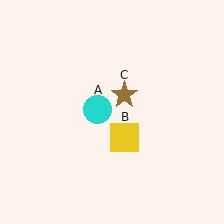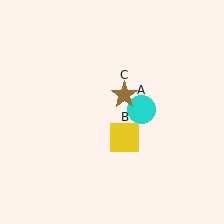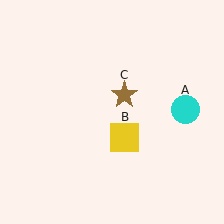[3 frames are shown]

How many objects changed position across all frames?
1 object changed position: cyan circle (object A).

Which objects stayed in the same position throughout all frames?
Yellow square (object B) and brown star (object C) remained stationary.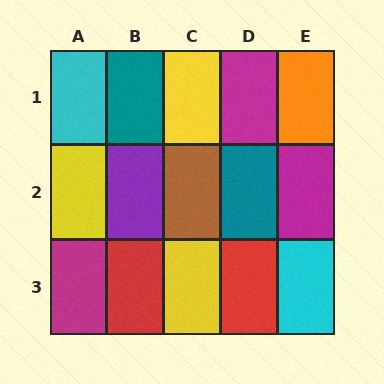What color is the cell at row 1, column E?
Orange.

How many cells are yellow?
3 cells are yellow.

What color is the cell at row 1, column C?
Yellow.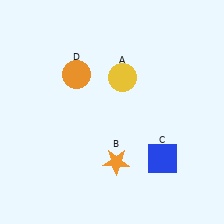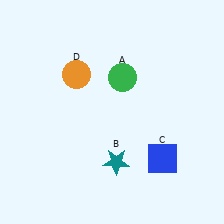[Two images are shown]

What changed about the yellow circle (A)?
In Image 1, A is yellow. In Image 2, it changed to green.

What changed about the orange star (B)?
In Image 1, B is orange. In Image 2, it changed to teal.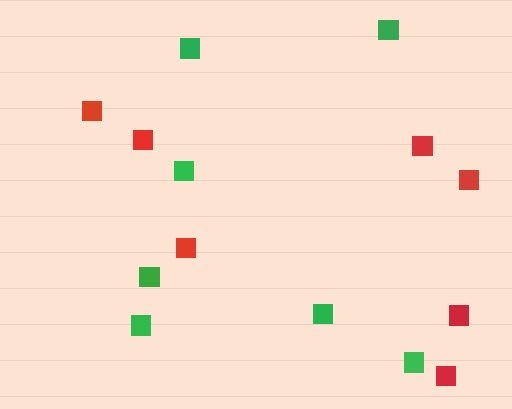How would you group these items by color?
There are 2 groups: one group of red squares (7) and one group of green squares (7).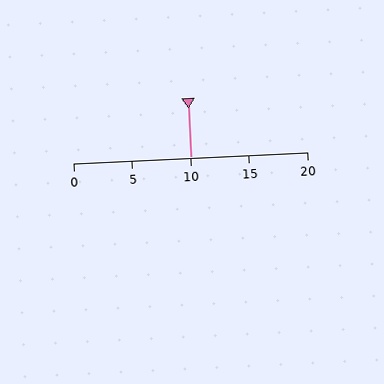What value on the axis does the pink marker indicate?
The marker indicates approximately 10.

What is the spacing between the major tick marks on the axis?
The major ticks are spaced 5 apart.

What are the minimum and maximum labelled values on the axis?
The axis runs from 0 to 20.